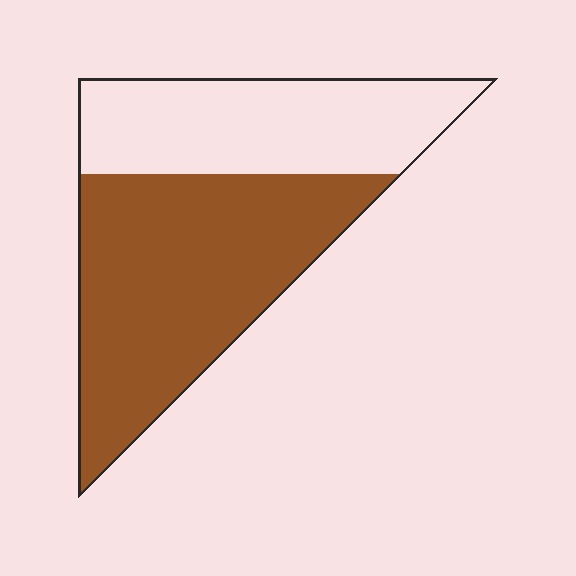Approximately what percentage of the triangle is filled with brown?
Approximately 60%.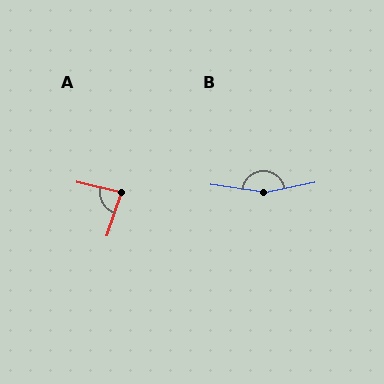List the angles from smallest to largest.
A (84°), B (161°).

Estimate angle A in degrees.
Approximately 84 degrees.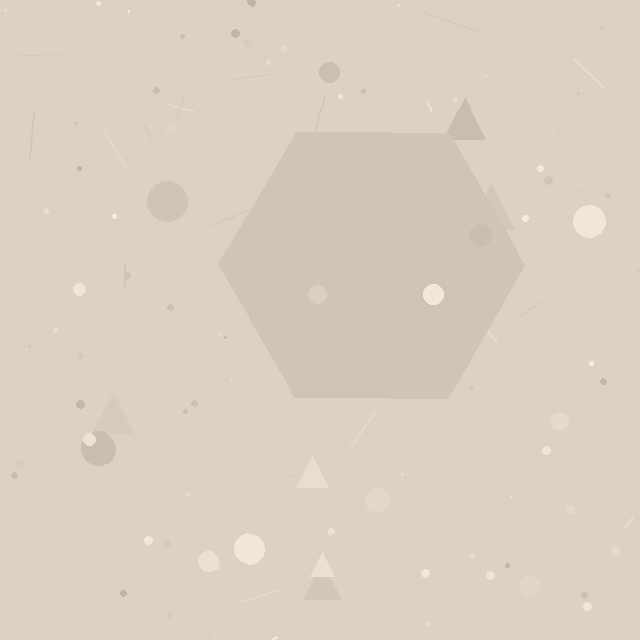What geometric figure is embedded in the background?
A hexagon is embedded in the background.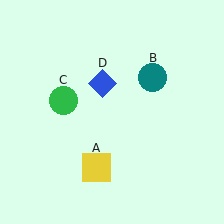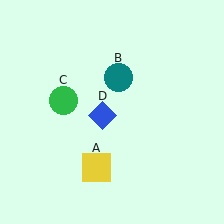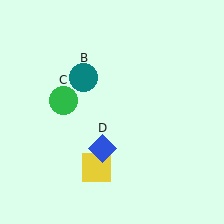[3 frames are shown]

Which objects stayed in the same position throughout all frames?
Yellow square (object A) and green circle (object C) remained stationary.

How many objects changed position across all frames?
2 objects changed position: teal circle (object B), blue diamond (object D).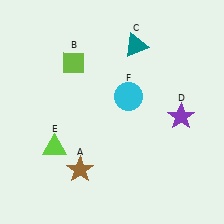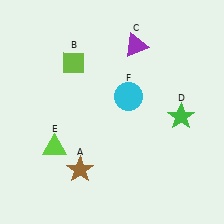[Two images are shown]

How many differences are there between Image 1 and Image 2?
There are 2 differences between the two images.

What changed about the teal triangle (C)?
In Image 1, C is teal. In Image 2, it changed to purple.